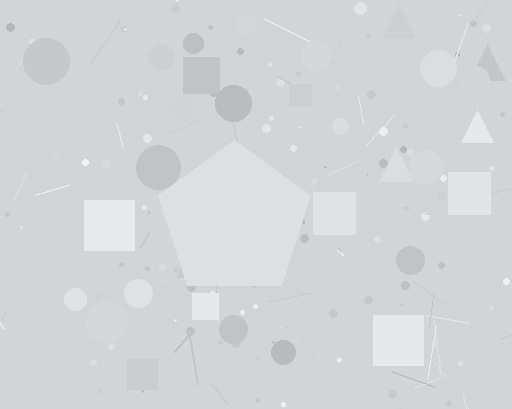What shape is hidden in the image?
A pentagon is hidden in the image.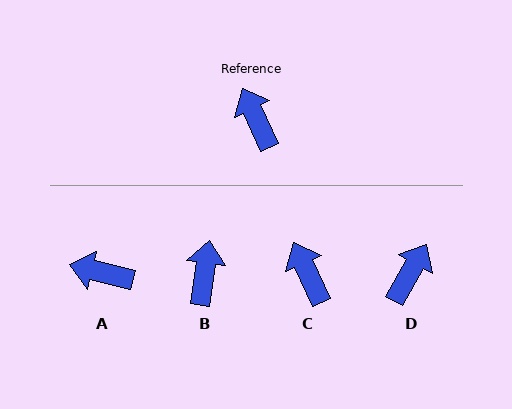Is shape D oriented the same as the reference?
No, it is off by about 54 degrees.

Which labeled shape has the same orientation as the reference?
C.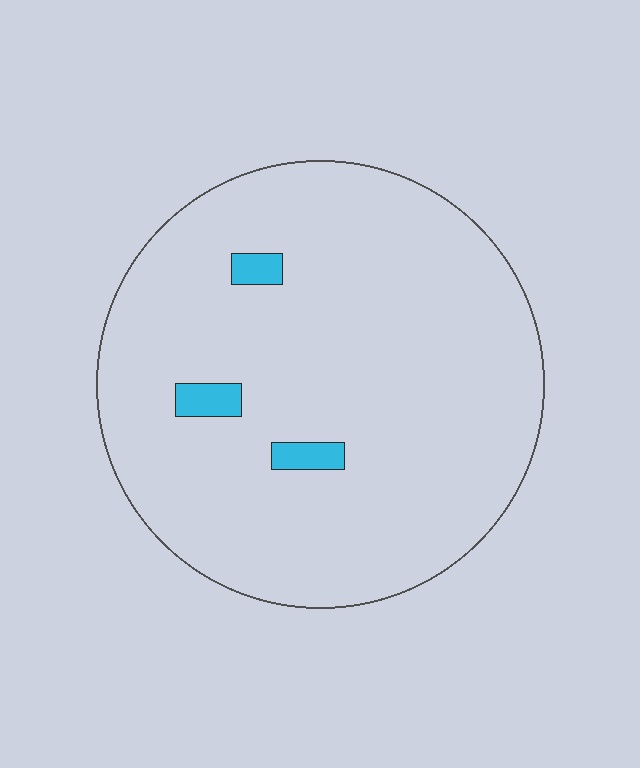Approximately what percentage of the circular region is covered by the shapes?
Approximately 5%.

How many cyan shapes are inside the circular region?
3.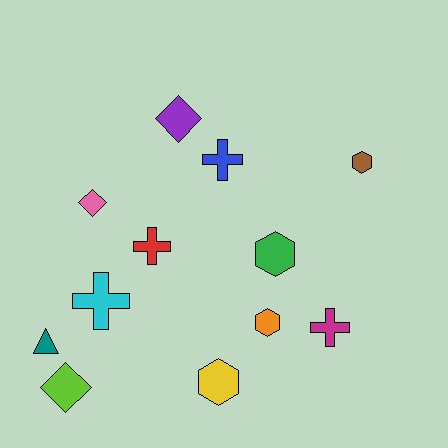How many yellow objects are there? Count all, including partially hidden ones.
There is 1 yellow object.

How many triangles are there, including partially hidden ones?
There is 1 triangle.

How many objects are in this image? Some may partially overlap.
There are 12 objects.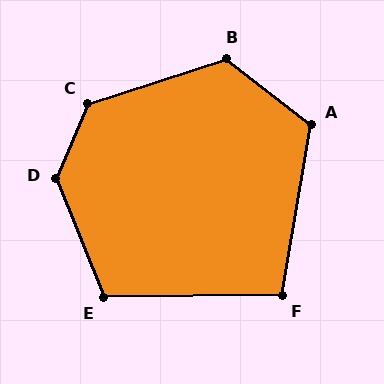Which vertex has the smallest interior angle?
F, at approximately 100 degrees.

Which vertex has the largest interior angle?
D, at approximately 135 degrees.